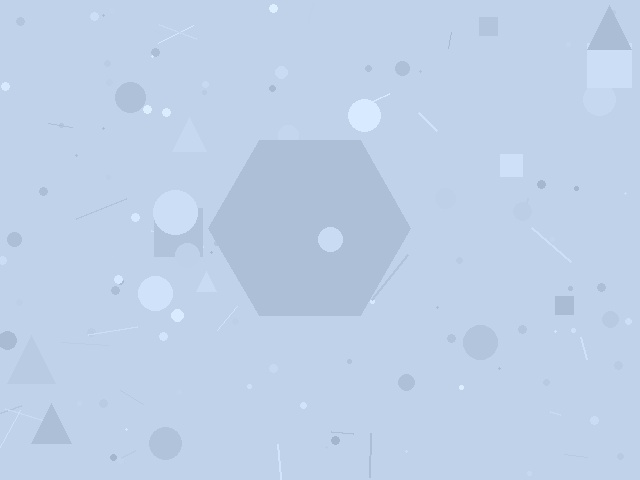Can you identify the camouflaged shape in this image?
The camouflaged shape is a hexagon.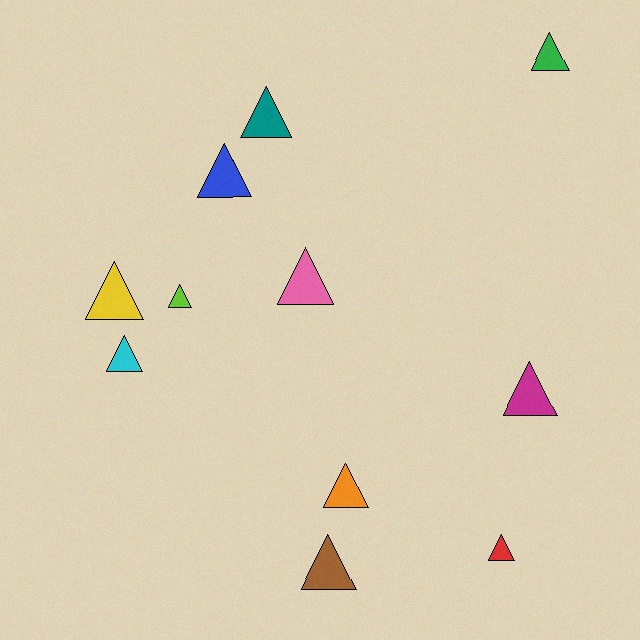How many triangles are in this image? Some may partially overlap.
There are 11 triangles.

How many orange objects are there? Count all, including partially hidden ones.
There is 1 orange object.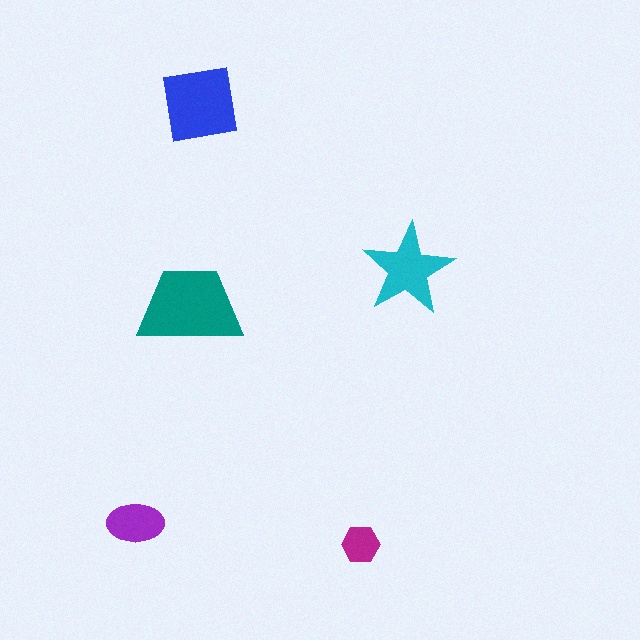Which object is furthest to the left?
The purple ellipse is leftmost.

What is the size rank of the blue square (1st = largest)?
2nd.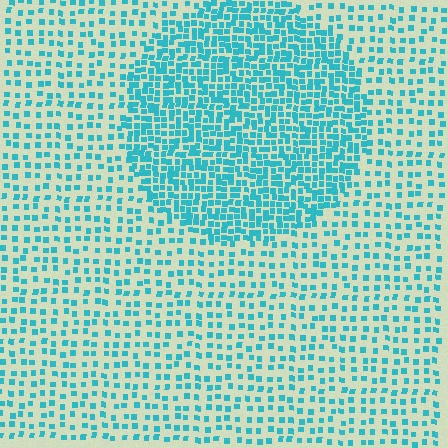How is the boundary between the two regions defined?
The boundary is defined by a change in element density (approximately 2.2x ratio). All elements are the same color, size, and shape.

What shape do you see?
I see a circle.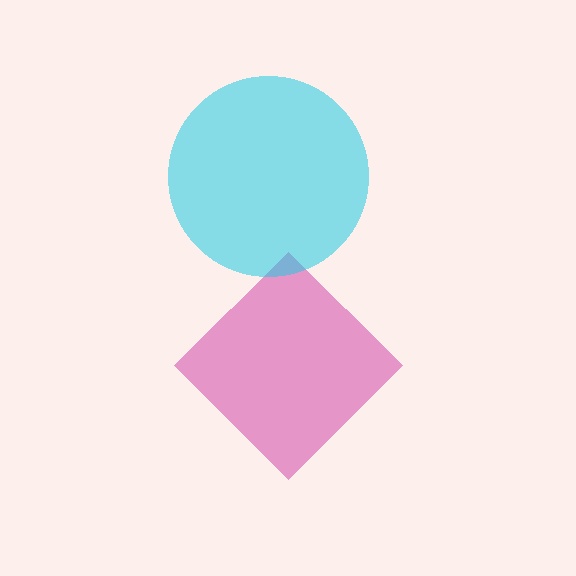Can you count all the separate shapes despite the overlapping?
Yes, there are 2 separate shapes.